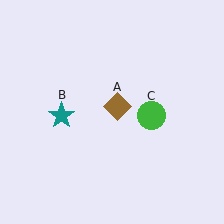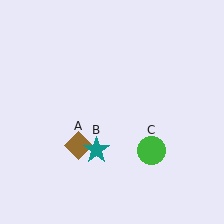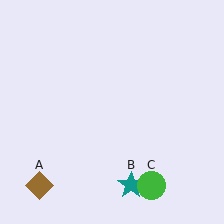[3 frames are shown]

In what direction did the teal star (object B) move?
The teal star (object B) moved down and to the right.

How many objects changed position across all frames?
3 objects changed position: brown diamond (object A), teal star (object B), green circle (object C).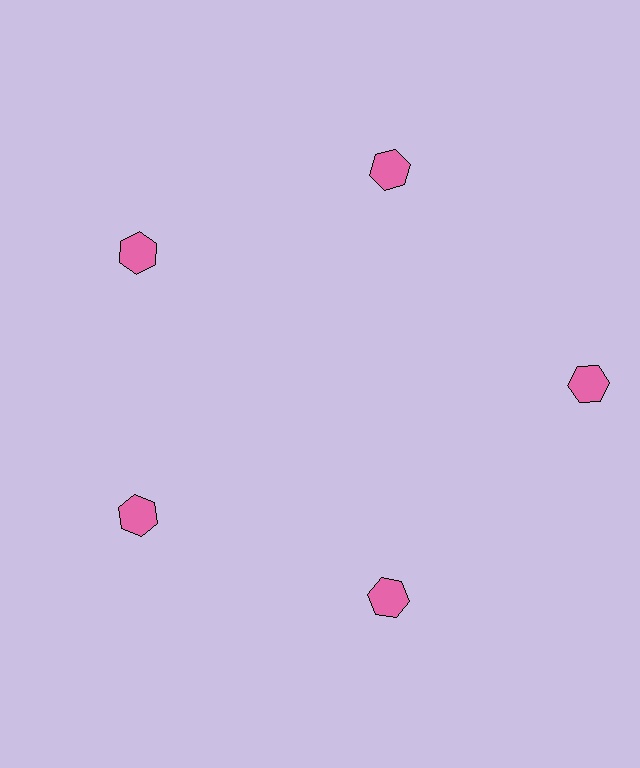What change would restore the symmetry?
The symmetry would be restored by moving it inward, back onto the ring so that all 5 hexagons sit at equal angles and equal distance from the center.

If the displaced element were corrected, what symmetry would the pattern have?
It would have 5-fold rotational symmetry — the pattern would map onto itself every 72 degrees.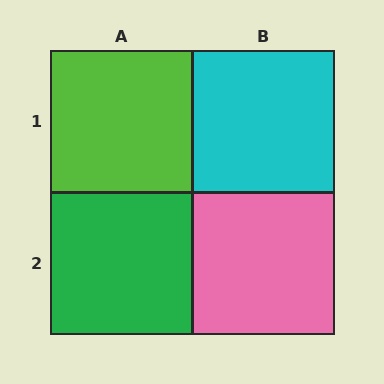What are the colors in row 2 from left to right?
Green, pink.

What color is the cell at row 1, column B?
Cyan.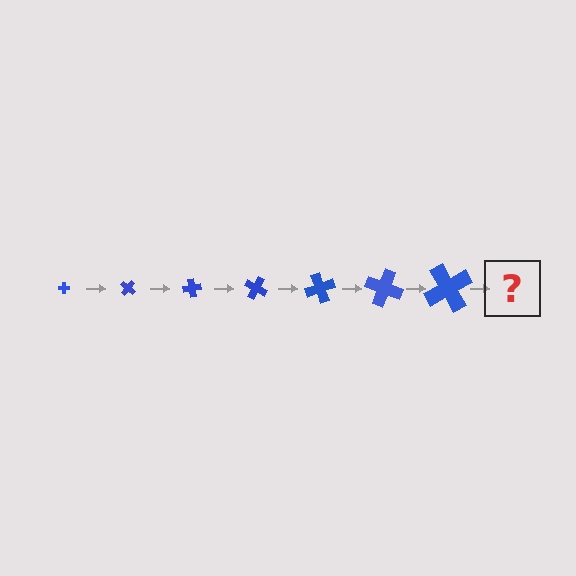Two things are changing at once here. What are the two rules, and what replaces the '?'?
The two rules are that the cross grows larger each step and it rotates 40 degrees each step. The '?' should be a cross, larger than the previous one and rotated 280 degrees from the start.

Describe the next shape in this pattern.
It should be a cross, larger than the previous one and rotated 280 degrees from the start.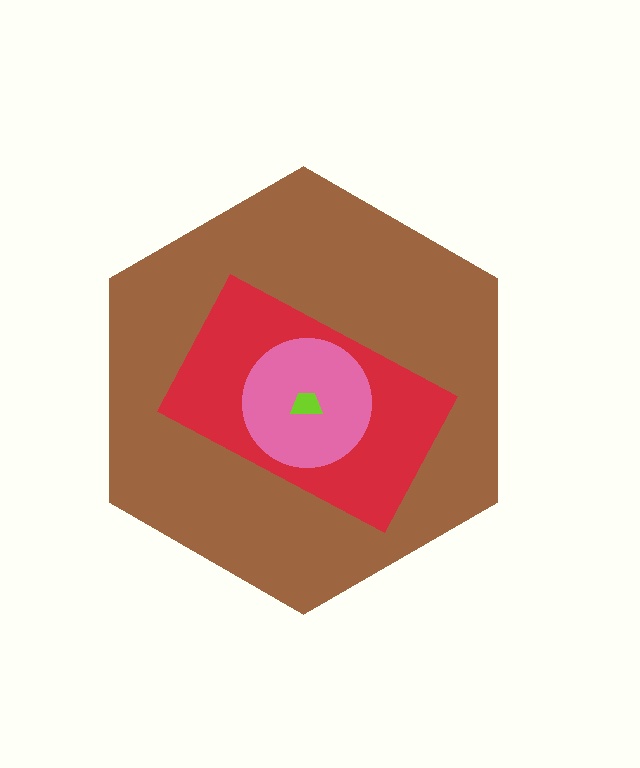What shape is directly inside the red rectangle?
The pink circle.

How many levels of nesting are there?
4.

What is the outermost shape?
The brown hexagon.